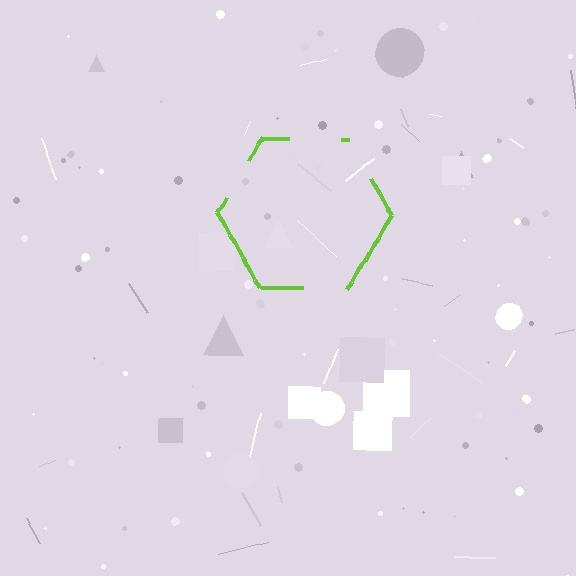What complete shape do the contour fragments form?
The contour fragments form a hexagon.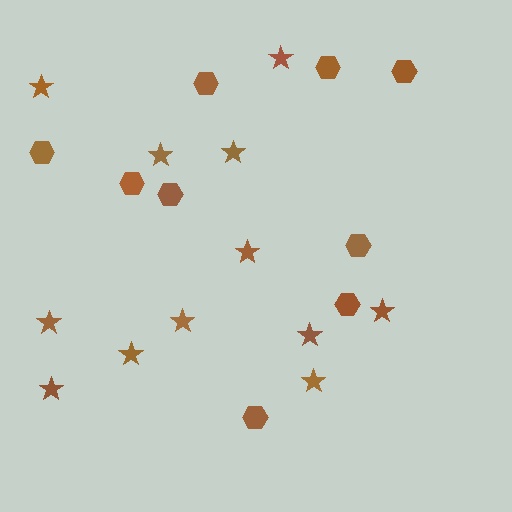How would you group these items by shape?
There are 2 groups: one group of hexagons (9) and one group of stars (12).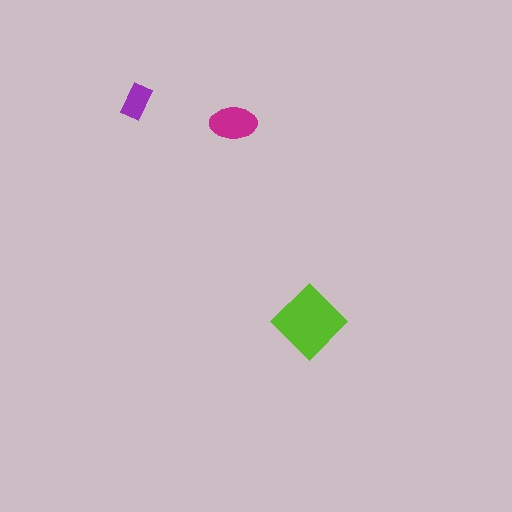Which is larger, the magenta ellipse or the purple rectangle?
The magenta ellipse.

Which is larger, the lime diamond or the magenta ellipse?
The lime diamond.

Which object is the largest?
The lime diamond.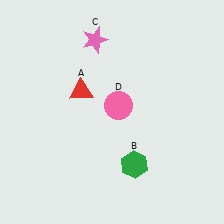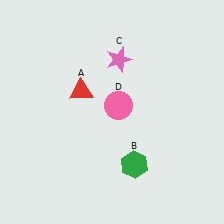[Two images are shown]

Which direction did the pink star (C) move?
The pink star (C) moved right.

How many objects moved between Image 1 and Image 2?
1 object moved between the two images.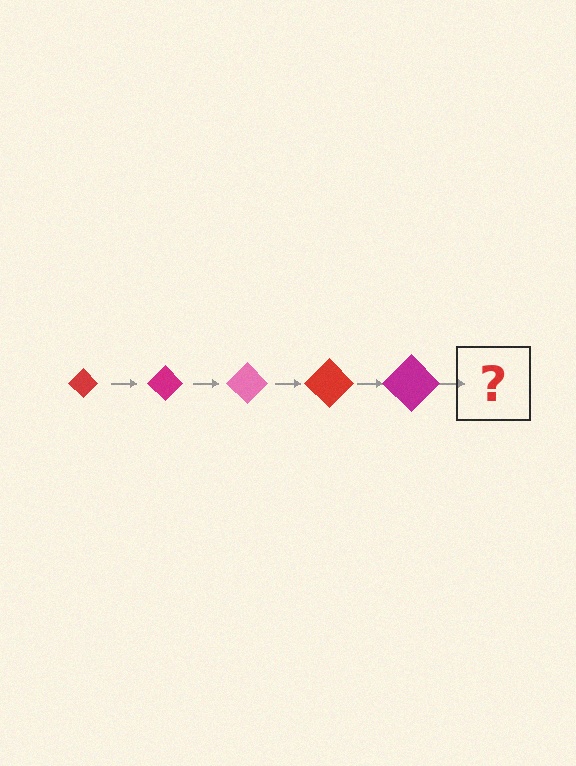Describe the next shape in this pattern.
It should be a pink diamond, larger than the previous one.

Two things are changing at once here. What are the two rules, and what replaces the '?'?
The two rules are that the diamond grows larger each step and the color cycles through red, magenta, and pink. The '?' should be a pink diamond, larger than the previous one.